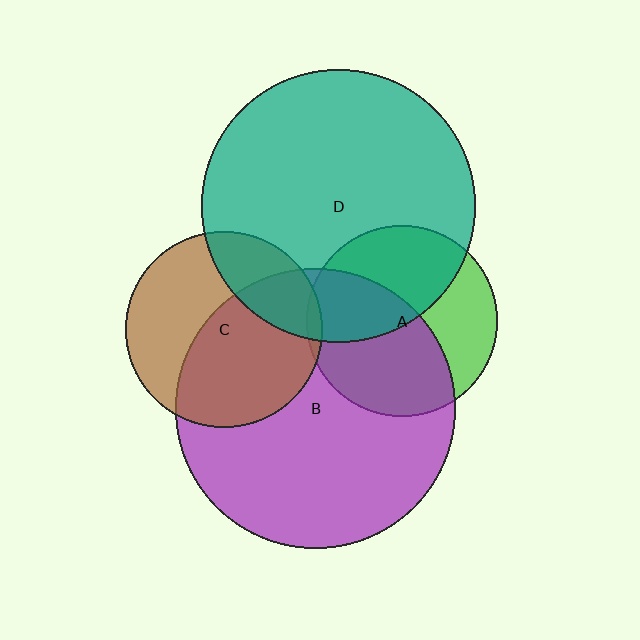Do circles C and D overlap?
Yes.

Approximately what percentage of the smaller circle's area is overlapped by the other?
Approximately 25%.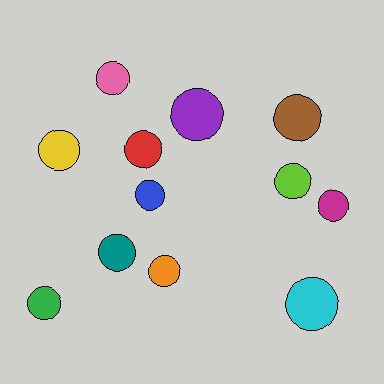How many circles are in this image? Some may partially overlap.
There are 12 circles.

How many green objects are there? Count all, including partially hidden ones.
There is 1 green object.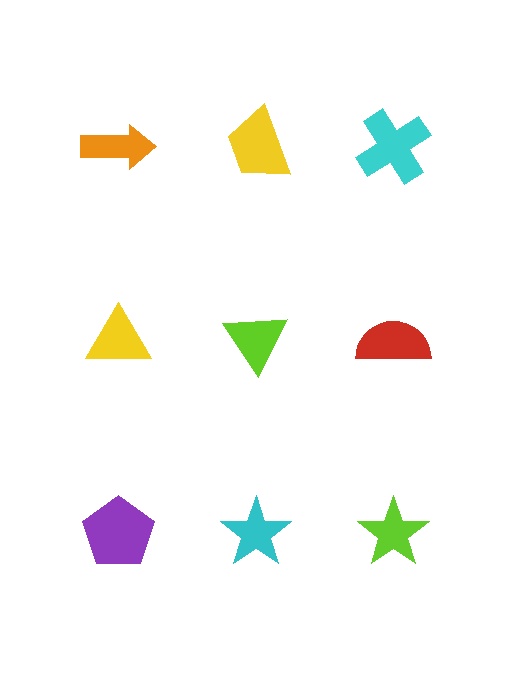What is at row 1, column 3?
A cyan cross.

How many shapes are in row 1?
3 shapes.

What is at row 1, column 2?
A yellow trapezoid.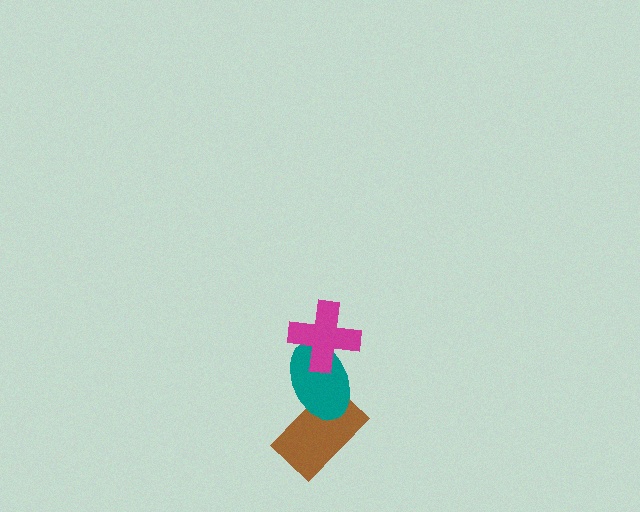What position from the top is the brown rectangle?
The brown rectangle is 3rd from the top.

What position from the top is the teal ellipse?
The teal ellipse is 2nd from the top.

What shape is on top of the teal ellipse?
The magenta cross is on top of the teal ellipse.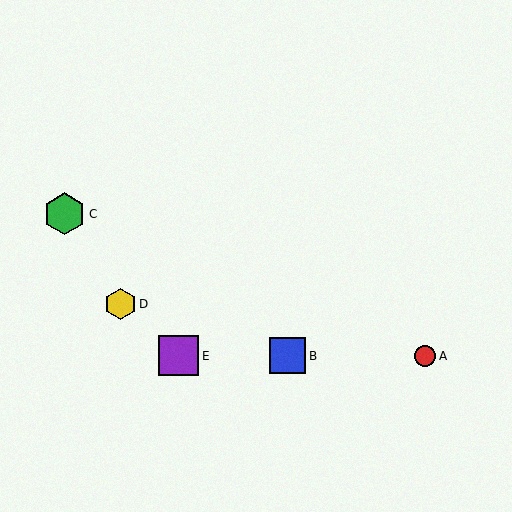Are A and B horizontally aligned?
Yes, both are at y≈356.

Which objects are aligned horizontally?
Objects A, B, E are aligned horizontally.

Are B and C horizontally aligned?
No, B is at y≈356 and C is at y≈214.